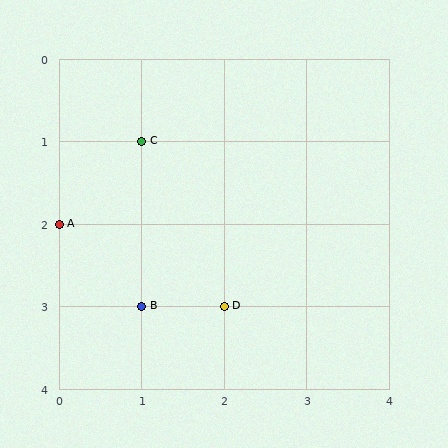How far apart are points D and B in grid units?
Points D and B are 1 column apart.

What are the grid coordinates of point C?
Point C is at grid coordinates (1, 1).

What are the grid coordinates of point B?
Point B is at grid coordinates (1, 3).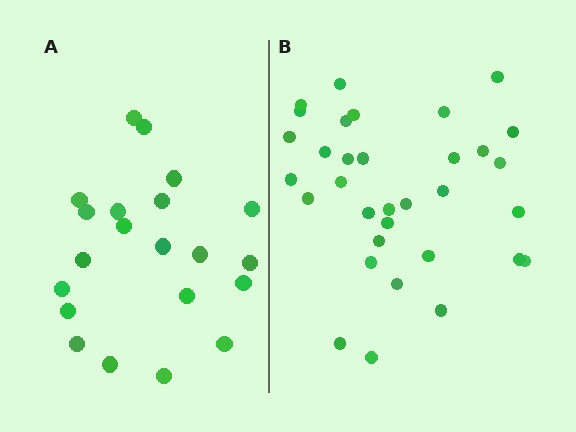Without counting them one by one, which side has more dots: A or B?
Region B (the right region) has more dots.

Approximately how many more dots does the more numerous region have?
Region B has roughly 12 or so more dots than region A.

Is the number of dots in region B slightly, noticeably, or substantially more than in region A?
Region B has substantially more. The ratio is roughly 1.6 to 1.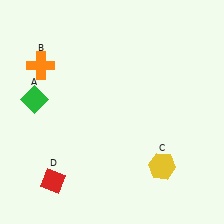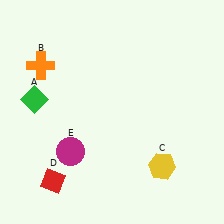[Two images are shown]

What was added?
A magenta circle (E) was added in Image 2.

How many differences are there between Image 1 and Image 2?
There is 1 difference between the two images.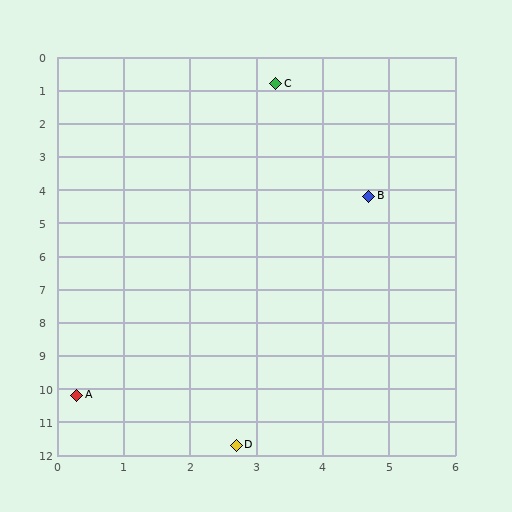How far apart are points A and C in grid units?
Points A and C are about 9.9 grid units apart.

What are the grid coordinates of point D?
Point D is at approximately (2.7, 11.7).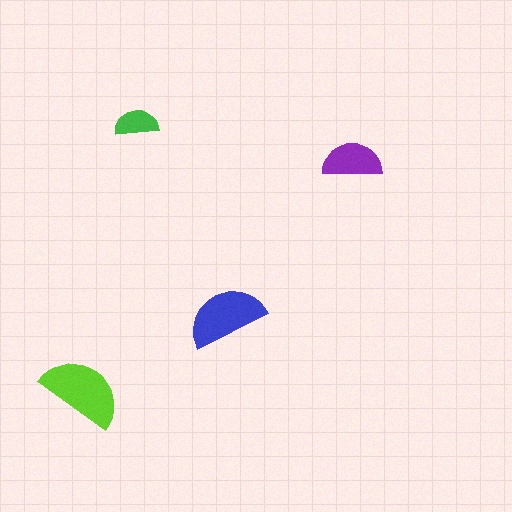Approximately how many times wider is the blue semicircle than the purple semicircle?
About 1.5 times wider.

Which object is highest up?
The green semicircle is topmost.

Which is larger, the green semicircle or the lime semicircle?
The lime one.